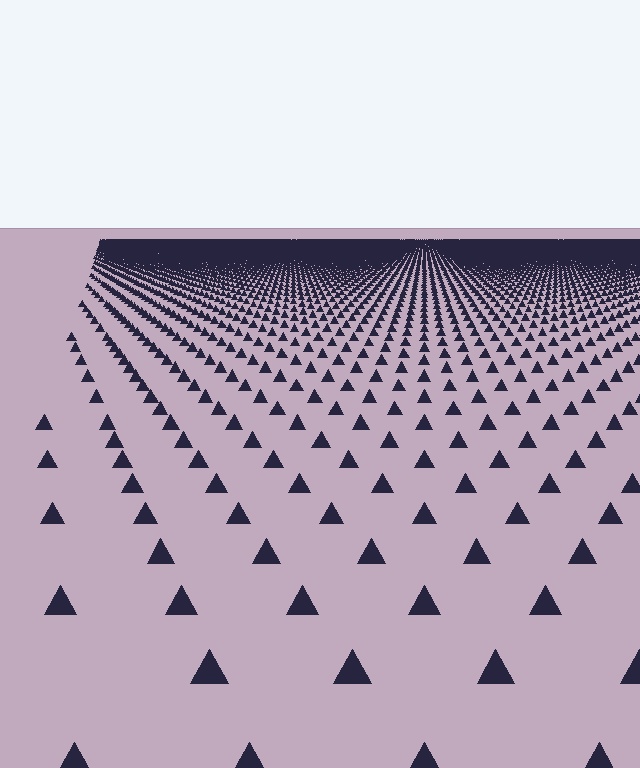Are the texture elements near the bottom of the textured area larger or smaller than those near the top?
Larger. Near the bottom, elements are closer to the viewer and appear at a bigger on-screen size.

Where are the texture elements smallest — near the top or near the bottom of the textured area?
Near the top.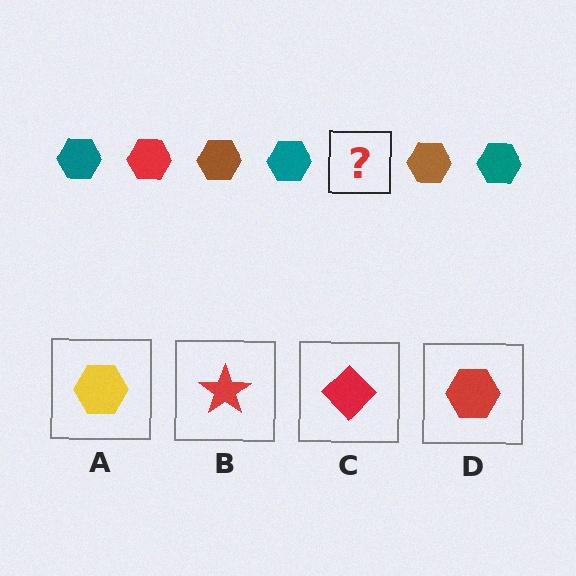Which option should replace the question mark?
Option D.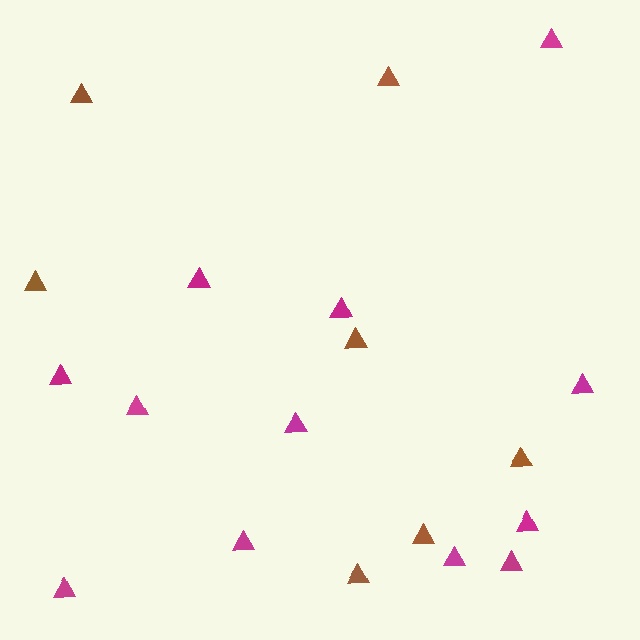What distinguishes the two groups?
There are 2 groups: one group of magenta triangles (12) and one group of brown triangles (7).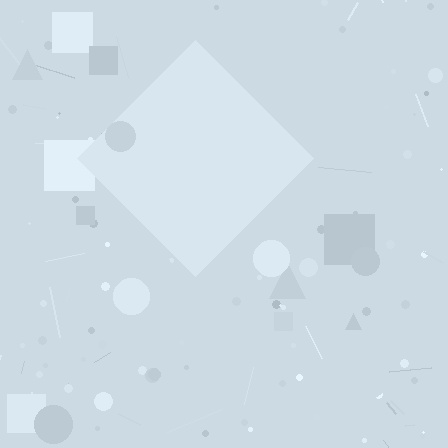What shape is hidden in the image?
A diamond is hidden in the image.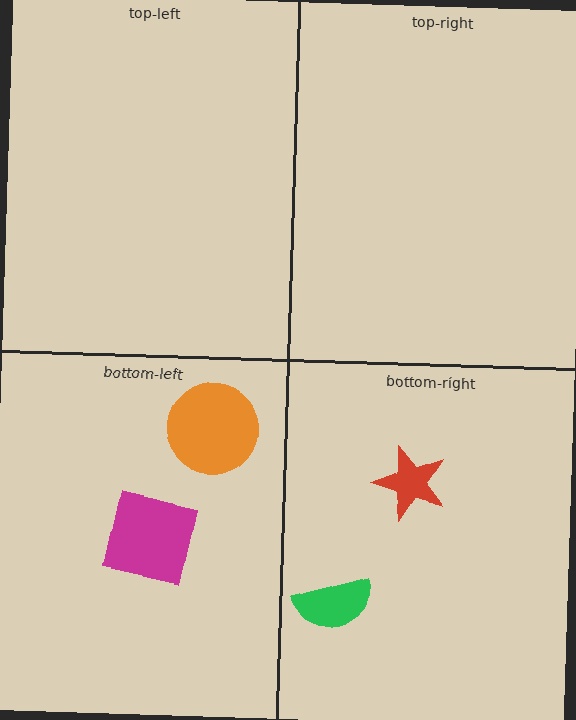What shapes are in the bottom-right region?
The red star, the green semicircle.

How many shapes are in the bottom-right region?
2.